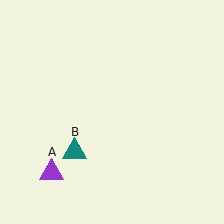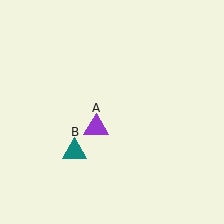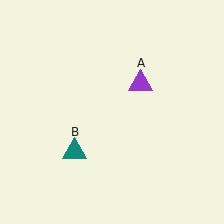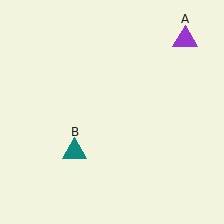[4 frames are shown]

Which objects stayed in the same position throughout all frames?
Teal triangle (object B) remained stationary.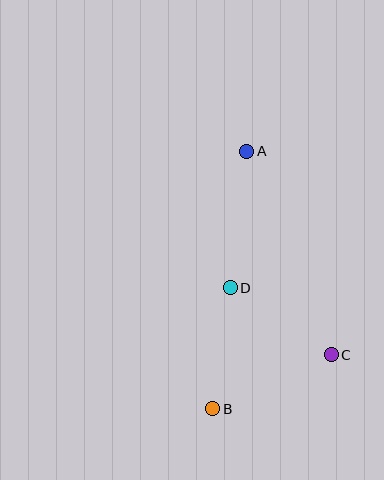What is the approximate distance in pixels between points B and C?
The distance between B and C is approximately 130 pixels.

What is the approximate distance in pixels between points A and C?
The distance between A and C is approximately 221 pixels.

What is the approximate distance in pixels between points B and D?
The distance between B and D is approximately 122 pixels.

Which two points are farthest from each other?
Points A and B are farthest from each other.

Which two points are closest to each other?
Points C and D are closest to each other.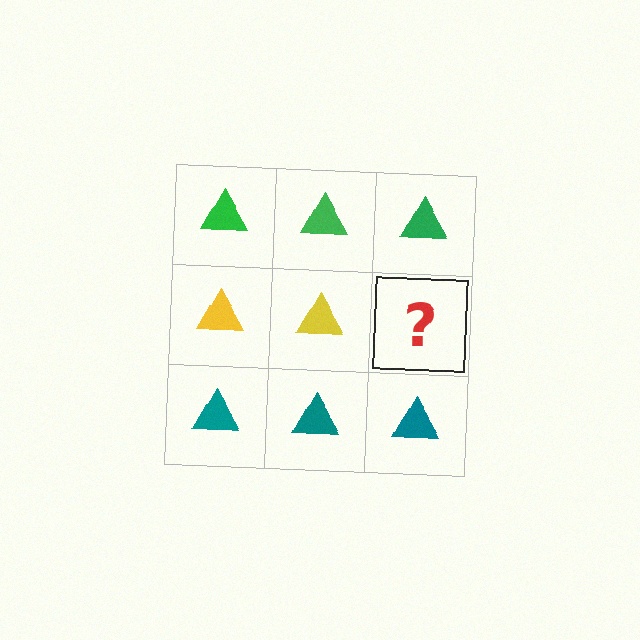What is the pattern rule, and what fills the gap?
The rule is that each row has a consistent color. The gap should be filled with a yellow triangle.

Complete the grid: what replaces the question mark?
The question mark should be replaced with a yellow triangle.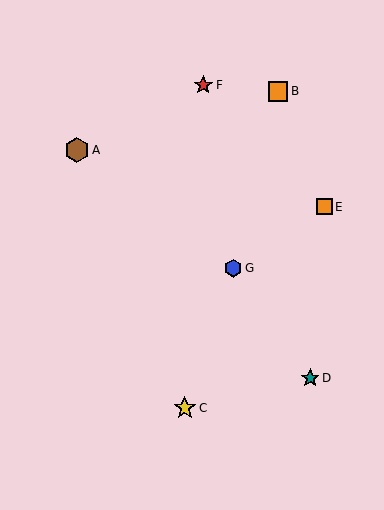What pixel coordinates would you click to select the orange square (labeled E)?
Click at (324, 207) to select the orange square E.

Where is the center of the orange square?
The center of the orange square is at (324, 207).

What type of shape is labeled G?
Shape G is a blue hexagon.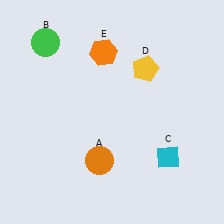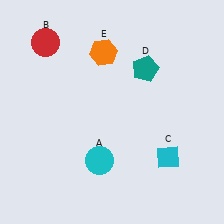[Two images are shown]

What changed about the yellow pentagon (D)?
In Image 1, D is yellow. In Image 2, it changed to teal.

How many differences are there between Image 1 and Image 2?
There are 3 differences between the two images.